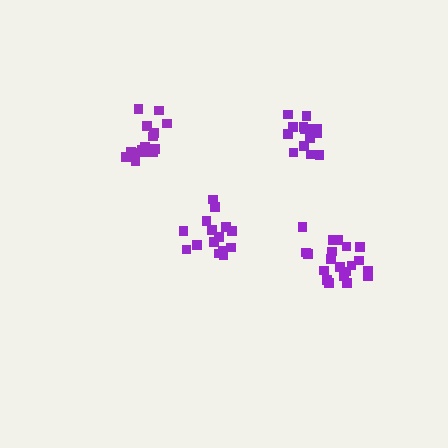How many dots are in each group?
Group 1: 15 dots, Group 2: 14 dots, Group 3: 15 dots, Group 4: 20 dots (64 total).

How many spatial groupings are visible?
There are 4 spatial groupings.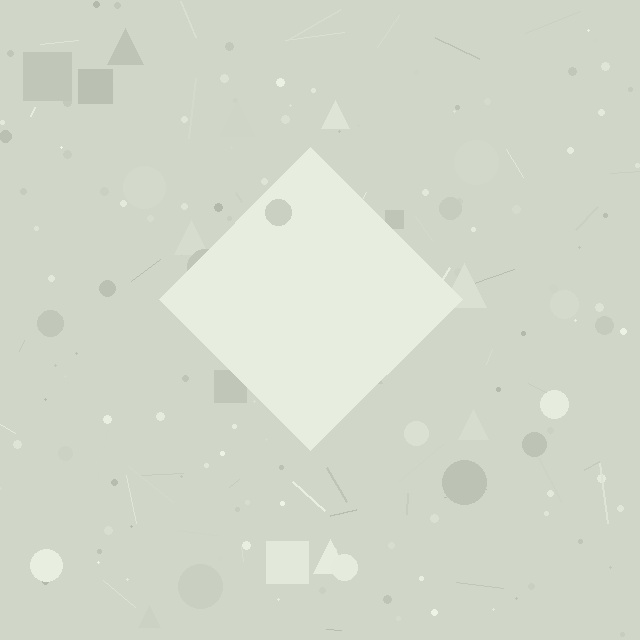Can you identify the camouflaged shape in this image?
The camouflaged shape is a diamond.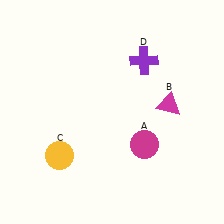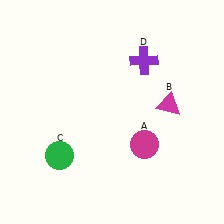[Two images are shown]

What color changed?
The circle (C) changed from yellow in Image 1 to green in Image 2.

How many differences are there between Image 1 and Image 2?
There is 1 difference between the two images.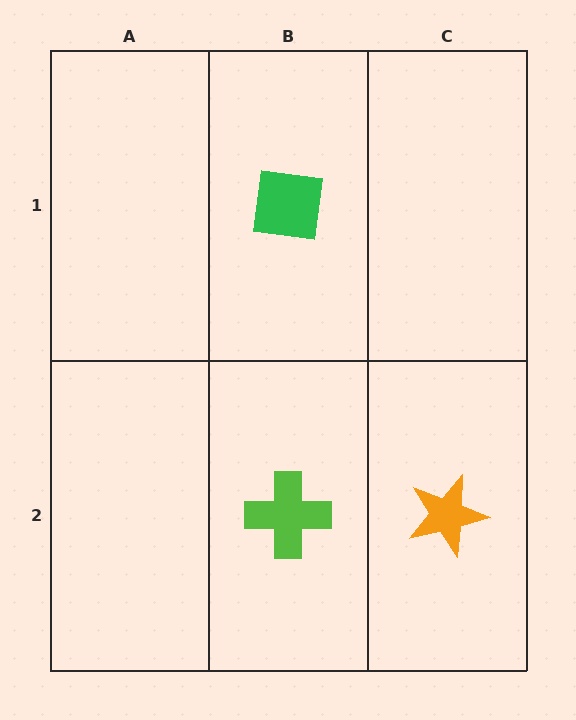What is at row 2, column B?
A lime cross.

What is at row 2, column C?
An orange star.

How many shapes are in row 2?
2 shapes.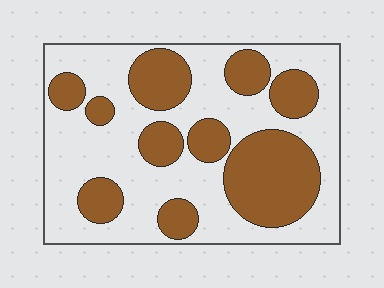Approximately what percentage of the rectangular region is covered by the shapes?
Approximately 40%.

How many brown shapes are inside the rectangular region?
10.